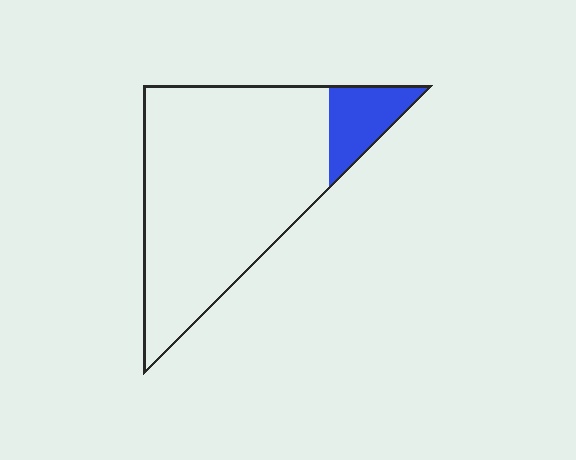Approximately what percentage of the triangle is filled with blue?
Approximately 15%.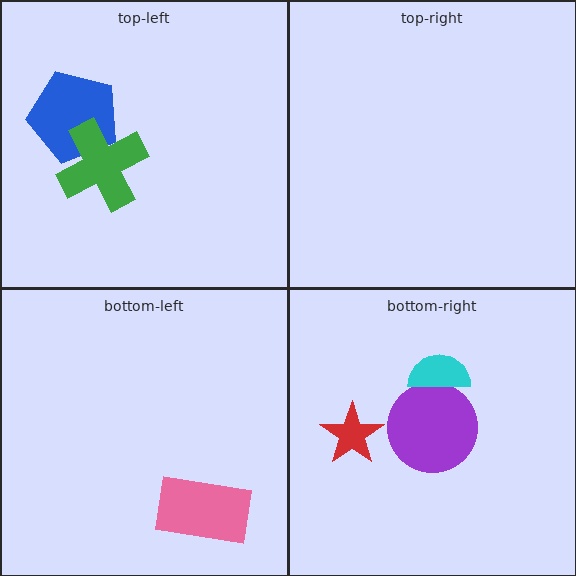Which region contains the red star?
The bottom-right region.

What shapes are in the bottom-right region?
The purple circle, the red star, the cyan semicircle.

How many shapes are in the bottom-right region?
3.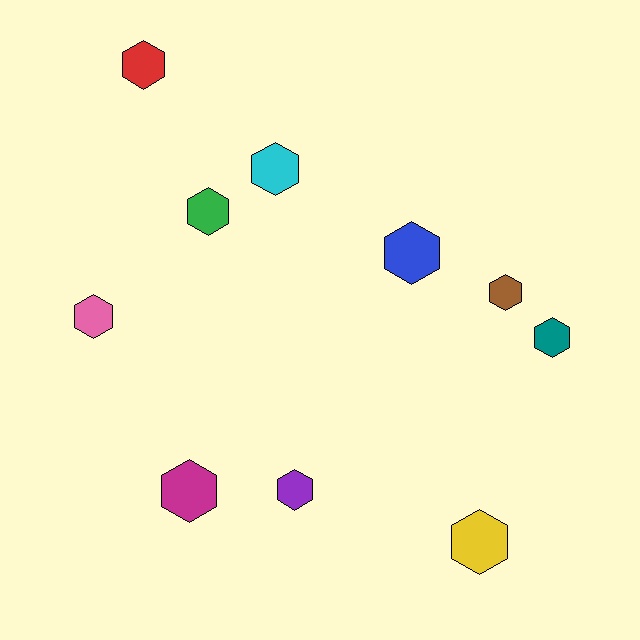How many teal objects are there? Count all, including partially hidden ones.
There is 1 teal object.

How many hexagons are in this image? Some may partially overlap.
There are 10 hexagons.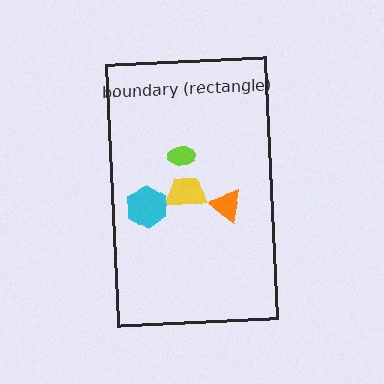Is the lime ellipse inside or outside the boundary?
Inside.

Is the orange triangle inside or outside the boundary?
Inside.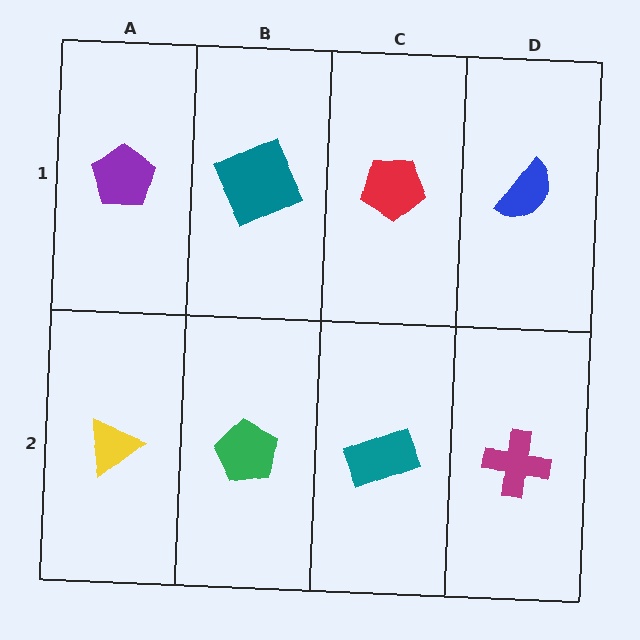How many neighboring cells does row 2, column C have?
3.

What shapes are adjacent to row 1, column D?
A magenta cross (row 2, column D), a red pentagon (row 1, column C).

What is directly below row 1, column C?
A teal rectangle.